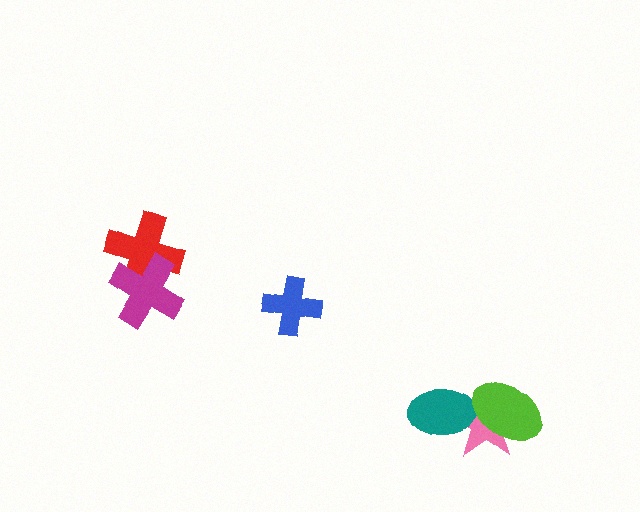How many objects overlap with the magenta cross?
1 object overlaps with the magenta cross.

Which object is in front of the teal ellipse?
The lime ellipse is in front of the teal ellipse.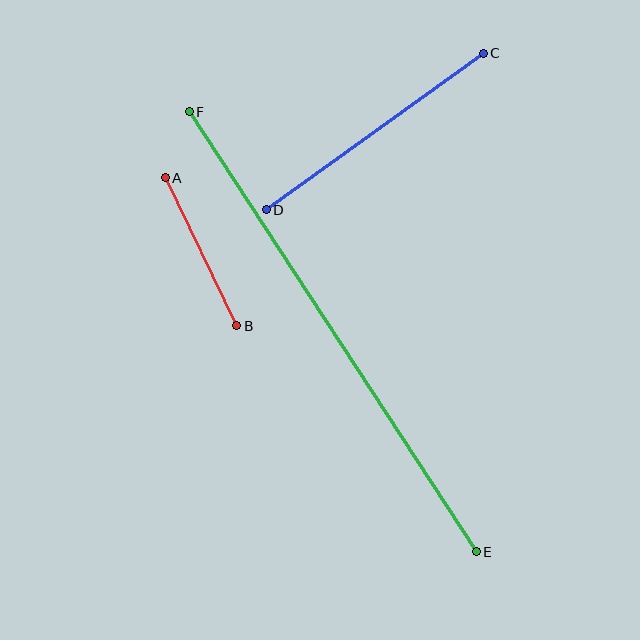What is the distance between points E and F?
The distance is approximately 525 pixels.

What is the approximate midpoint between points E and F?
The midpoint is at approximately (333, 332) pixels.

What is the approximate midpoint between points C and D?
The midpoint is at approximately (375, 131) pixels.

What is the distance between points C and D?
The distance is approximately 268 pixels.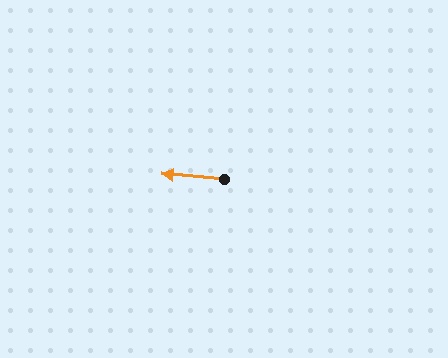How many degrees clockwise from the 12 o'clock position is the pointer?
Approximately 275 degrees.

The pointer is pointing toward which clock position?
Roughly 9 o'clock.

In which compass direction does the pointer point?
West.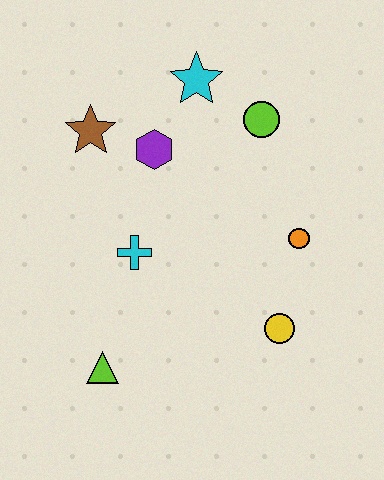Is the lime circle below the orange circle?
No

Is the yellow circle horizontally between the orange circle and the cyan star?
Yes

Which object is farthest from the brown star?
The yellow circle is farthest from the brown star.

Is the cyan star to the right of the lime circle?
No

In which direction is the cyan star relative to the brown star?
The cyan star is to the right of the brown star.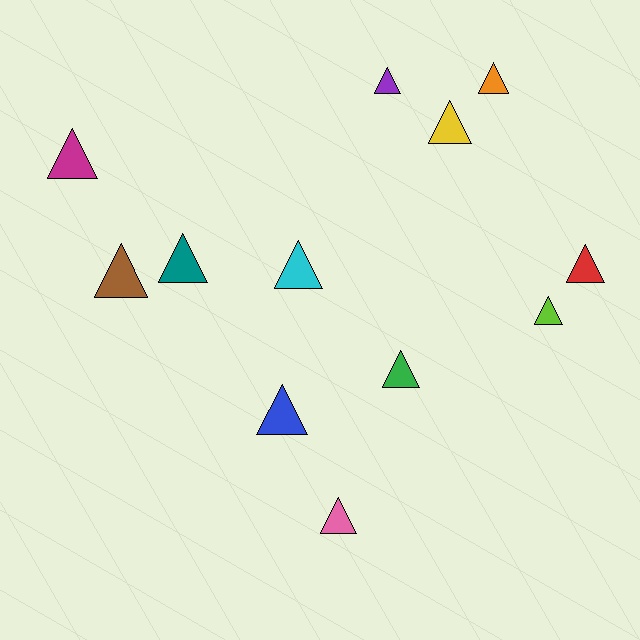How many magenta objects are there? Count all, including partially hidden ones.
There is 1 magenta object.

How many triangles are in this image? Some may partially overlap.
There are 12 triangles.